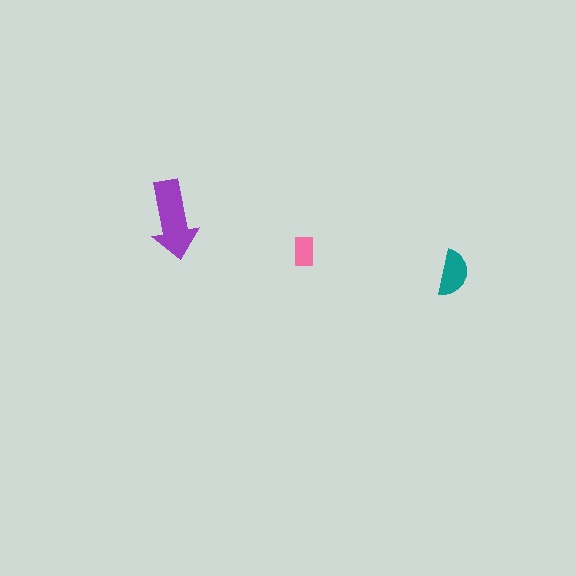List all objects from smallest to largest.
The pink rectangle, the teal semicircle, the purple arrow.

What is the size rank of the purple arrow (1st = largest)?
1st.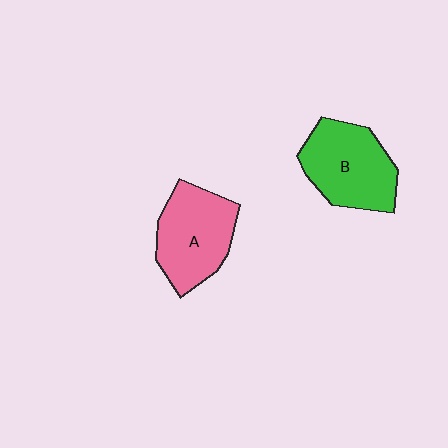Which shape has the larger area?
Shape B (green).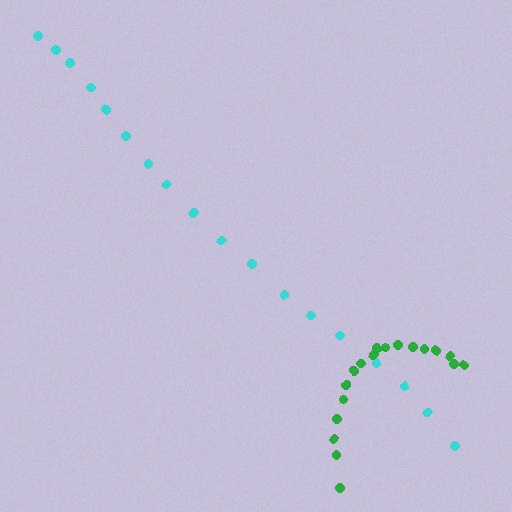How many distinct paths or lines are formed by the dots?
There are 2 distinct paths.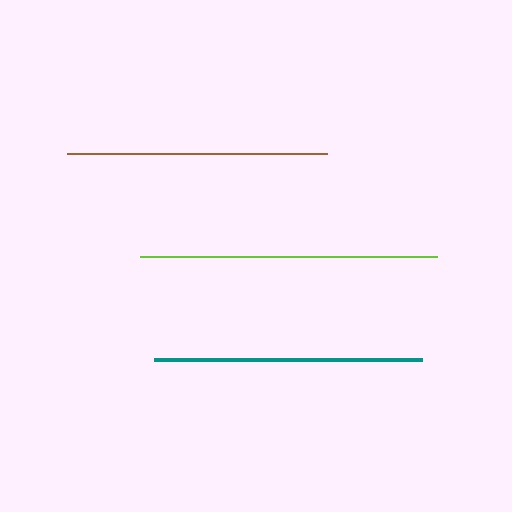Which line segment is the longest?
The lime line is the longest at approximately 297 pixels.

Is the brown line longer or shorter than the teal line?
The teal line is longer than the brown line.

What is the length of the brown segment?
The brown segment is approximately 260 pixels long.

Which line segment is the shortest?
The brown line is the shortest at approximately 260 pixels.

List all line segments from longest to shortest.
From longest to shortest: lime, teal, brown.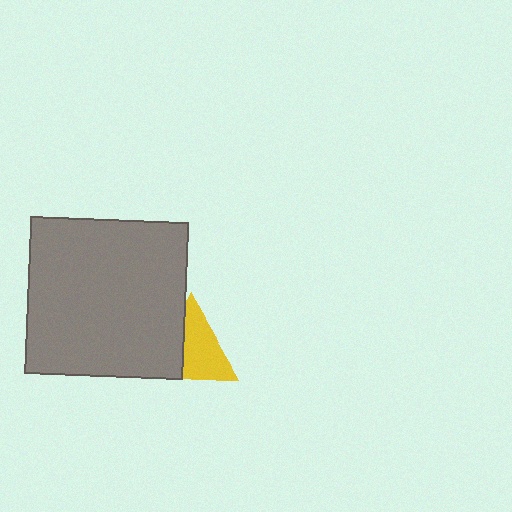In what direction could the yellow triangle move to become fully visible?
The yellow triangle could move right. That would shift it out from behind the gray square entirely.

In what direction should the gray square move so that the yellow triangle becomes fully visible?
The gray square should move left. That is the shortest direction to clear the overlap and leave the yellow triangle fully visible.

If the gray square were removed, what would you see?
You would see the complete yellow triangle.